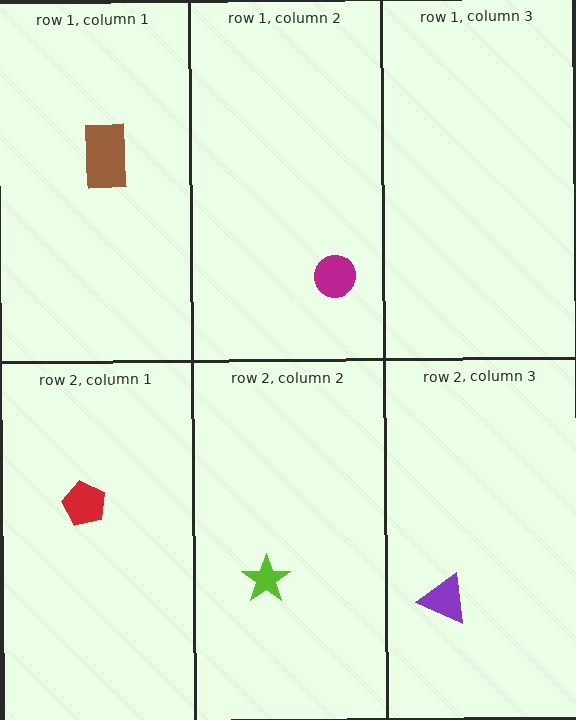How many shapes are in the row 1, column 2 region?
1.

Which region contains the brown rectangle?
The row 1, column 1 region.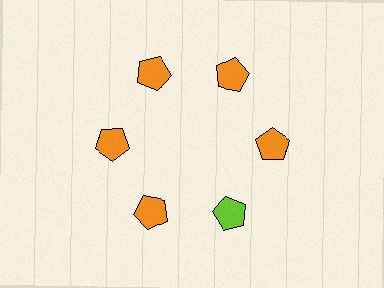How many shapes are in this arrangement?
There are 6 shapes arranged in a ring pattern.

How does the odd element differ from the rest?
It has a different color: lime instead of orange.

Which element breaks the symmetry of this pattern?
The lime pentagon at roughly the 5 o'clock position breaks the symmetry. All other shapes are orange pentagons.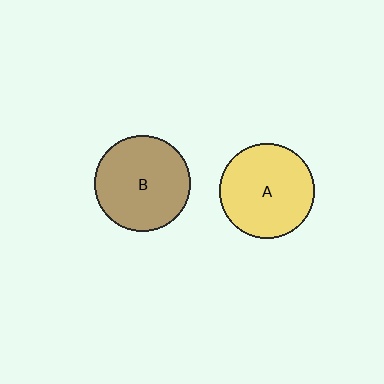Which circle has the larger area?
Circle B (brown).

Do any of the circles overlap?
No, none of the circles overlap.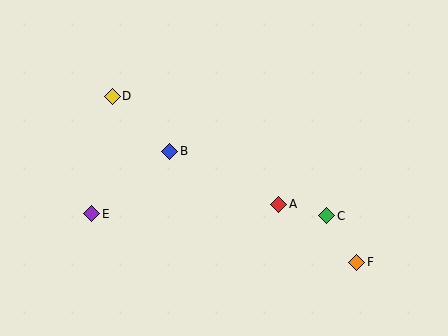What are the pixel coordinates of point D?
Point D is at (112, 96).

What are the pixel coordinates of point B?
Point B is at (170, 151).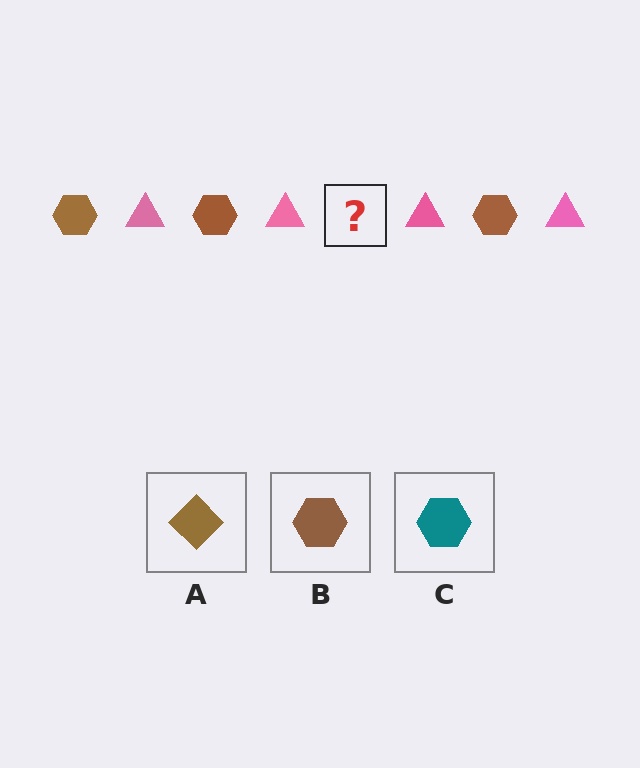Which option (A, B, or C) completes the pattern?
B.